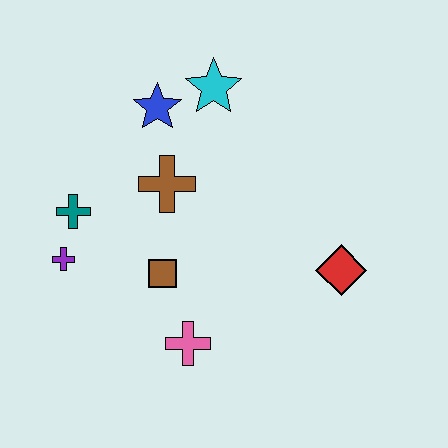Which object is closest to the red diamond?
The pink cross is closest to the red diamond.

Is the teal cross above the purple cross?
Yes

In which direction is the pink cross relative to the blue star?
The pink cross is below the blue star.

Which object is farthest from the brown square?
The cyan star is farthest from the brown square.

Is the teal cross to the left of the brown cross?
Yes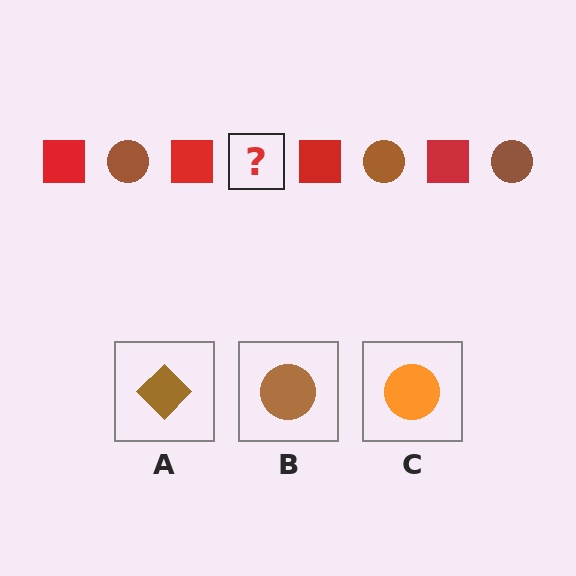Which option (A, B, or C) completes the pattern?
B.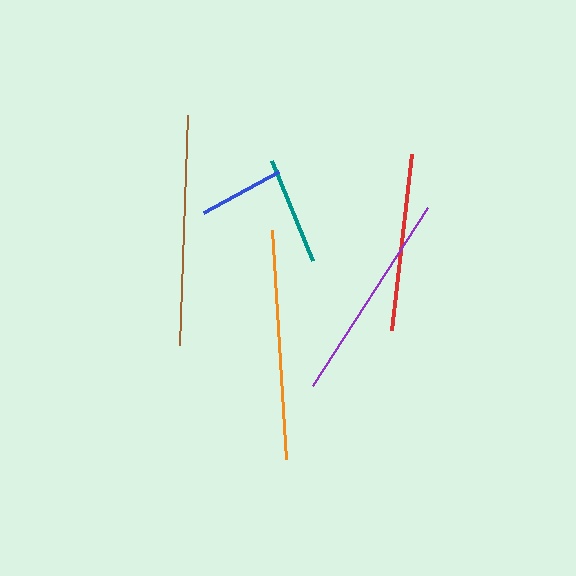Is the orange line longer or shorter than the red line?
The orange line is longer than the red line.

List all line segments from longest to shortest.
From longest to shortest: brown, orange, purple, red, teal, blue.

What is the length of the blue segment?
The blue segment is approximately 86 pixels long.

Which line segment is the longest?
The brown line is the longest at approximately 230 pixels.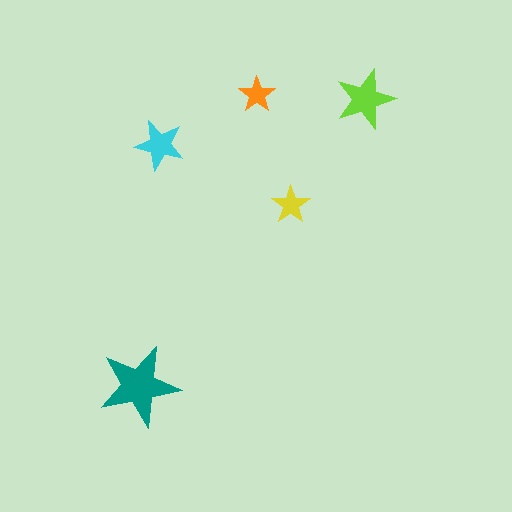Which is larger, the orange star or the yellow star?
The yellow one.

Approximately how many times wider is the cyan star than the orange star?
About 1.5 times wider.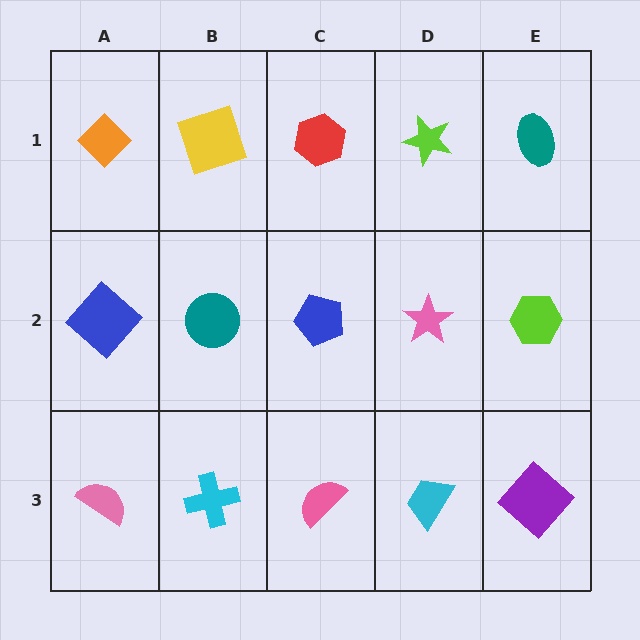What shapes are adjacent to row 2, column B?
A yellow square (row 1, column B), a cyan cross (row 3, column B), a blue diamond (row 2, column A), a blue pentagon (row 2, column C).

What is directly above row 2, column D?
A lime star.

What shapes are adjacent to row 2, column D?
A lime star (row 1, column D), a cyan trapezoid (row 3, column D), a blue pentagon (row 2, column C), a lime hexagon (row 2, column E).